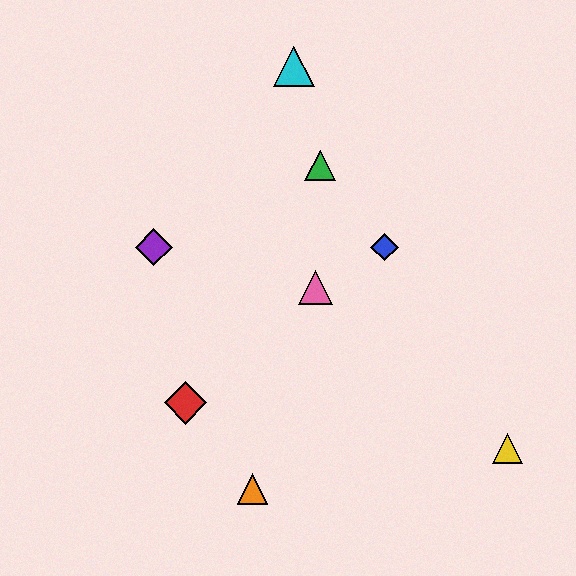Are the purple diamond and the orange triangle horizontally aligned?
No, the purple diamond is at y≈247 and the orange triangle is at y≈489.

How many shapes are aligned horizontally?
2 shapes (the blue diamond, the purple diamond) are aligned horizontally.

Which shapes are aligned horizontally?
The blue diamond, the purple diamond are aligned horizontally.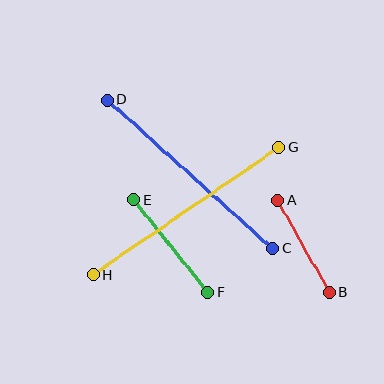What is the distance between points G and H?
The distance is approximately 225 pixels.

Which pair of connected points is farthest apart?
Points G and H are farthest apart.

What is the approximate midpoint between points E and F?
The midpoint is at approximately (171, 246) pixels.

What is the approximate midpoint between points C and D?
The midpoint is at approximately (190, 174) pixels.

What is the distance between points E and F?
The distance is approximately 119 pixels.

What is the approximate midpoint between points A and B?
The midpoint is at approximately (303, 246) pixels.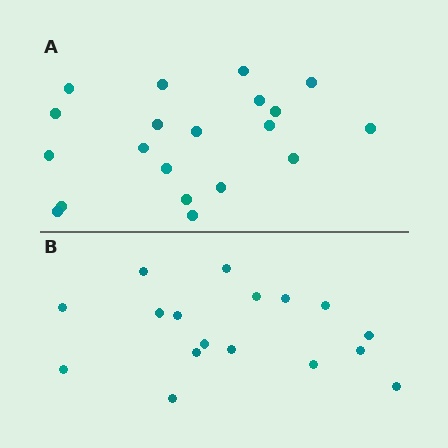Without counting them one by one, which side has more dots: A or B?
Region A (the top region) has more dots.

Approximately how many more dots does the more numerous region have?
Region A has just a few more — roughly 2 or 3 more dots than region B.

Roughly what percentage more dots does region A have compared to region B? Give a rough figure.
About 20% more.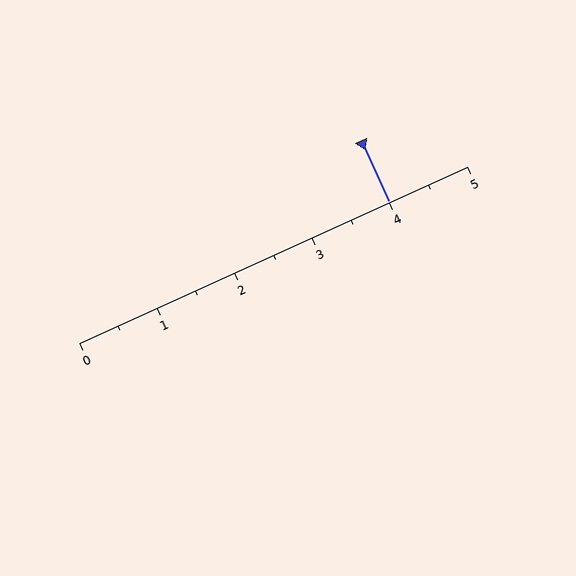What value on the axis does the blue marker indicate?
The marker indicates approximately 4.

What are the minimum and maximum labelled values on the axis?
The axis runs from 0 to 5.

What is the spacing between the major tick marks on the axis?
The major ticks are spaced 1 apart.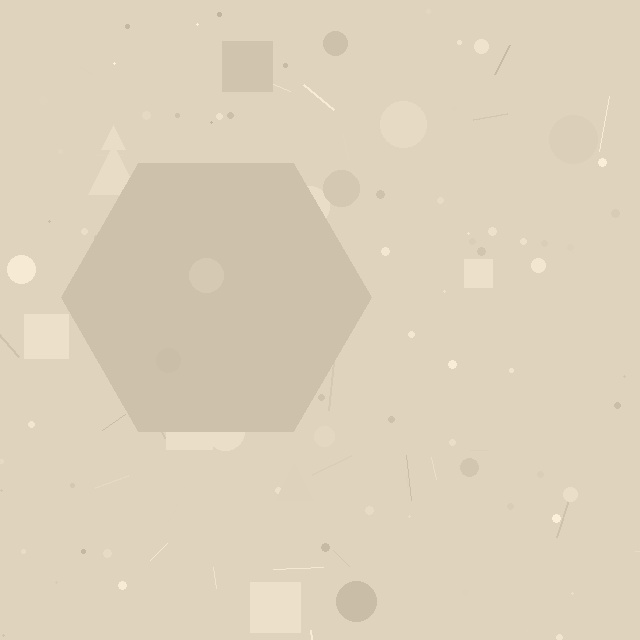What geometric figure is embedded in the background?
A hexagon is embedded in the background.